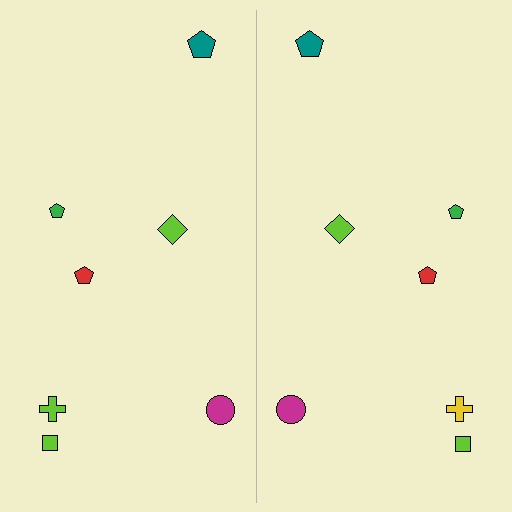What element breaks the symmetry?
The yellow cross on the right side breaks the symmetry — its mirror counterpart is lime.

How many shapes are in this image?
There are 14 shapes in this image.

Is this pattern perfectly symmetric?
No, the pattern is not perfectly symmetric. The yellow cross on the right side breaks the symmetry — its mirror counterpart is lime.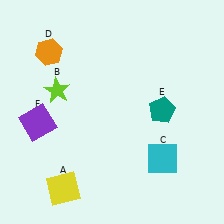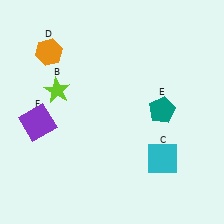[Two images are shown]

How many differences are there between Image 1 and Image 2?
There is 1 difference between the two images.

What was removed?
The yellow square (A) was removed in Image 2.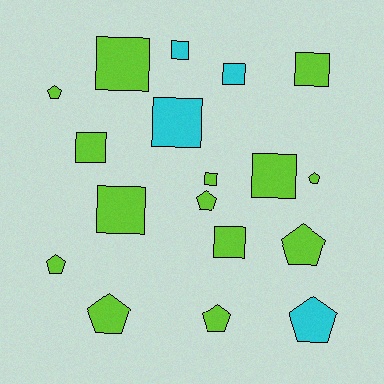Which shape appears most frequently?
Square, with 10 objects.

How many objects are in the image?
There are 18 objects.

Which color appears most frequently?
Lime, with 14 objects.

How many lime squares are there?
There are 7 lime squares.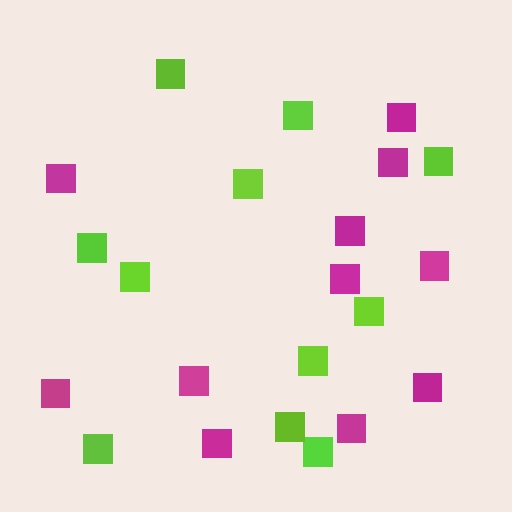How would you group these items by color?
There are 2 groups: one group of magenta squares (11) and one group of lime squares (11).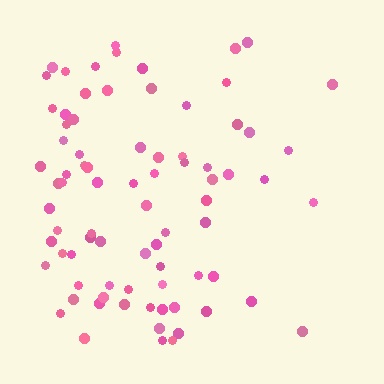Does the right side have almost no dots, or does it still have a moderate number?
Still a moderate number, just noticeably fewer than the left.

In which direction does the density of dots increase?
From right to left, with the left side densest.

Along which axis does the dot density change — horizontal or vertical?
Horizontal.